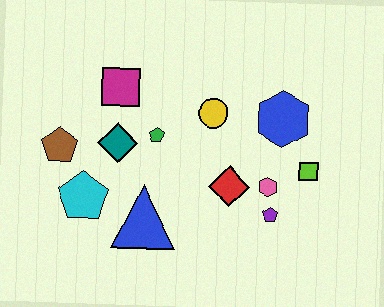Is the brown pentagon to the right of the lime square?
No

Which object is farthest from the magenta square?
The lime square is farthest from the magenta square.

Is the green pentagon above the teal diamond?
Yes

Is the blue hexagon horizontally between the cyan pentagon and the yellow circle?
No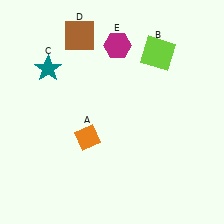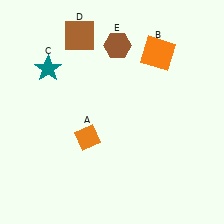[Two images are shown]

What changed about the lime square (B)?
In Image 1, B is lime. In Image 2, it changed to orange.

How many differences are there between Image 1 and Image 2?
There are 2 differences between the two images.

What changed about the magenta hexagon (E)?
In Image 1, E is magenta. In Image 2, it changed to brown.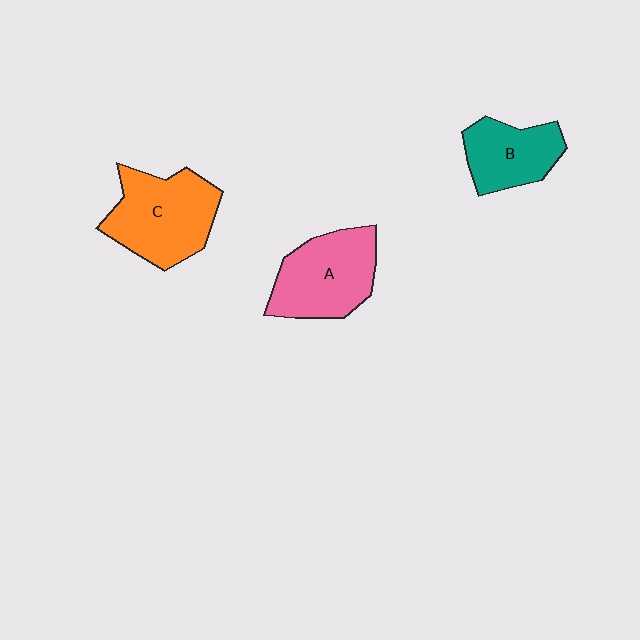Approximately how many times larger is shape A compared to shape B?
Approximately 1.4 times.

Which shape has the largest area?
Shape C (orange).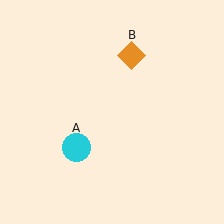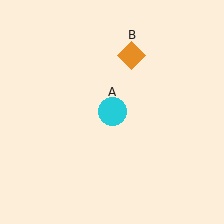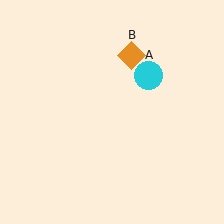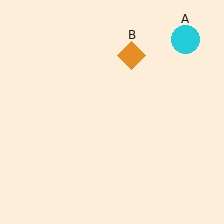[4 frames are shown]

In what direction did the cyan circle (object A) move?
The cyan circle (object A) moved up and to the right.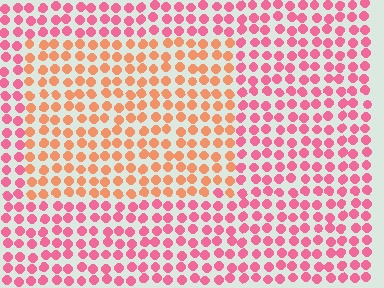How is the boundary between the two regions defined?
The boundary is defined purely by a slight shift in hue (about 41 degrees). Spacing, size, and orientation are identical on both sides.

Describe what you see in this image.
The image is filled with small pink elements in a uniform arrangement. A rectangle-shaped region is visible where the elements are tinted to a slightly different hue, forming a subtle color boundary.